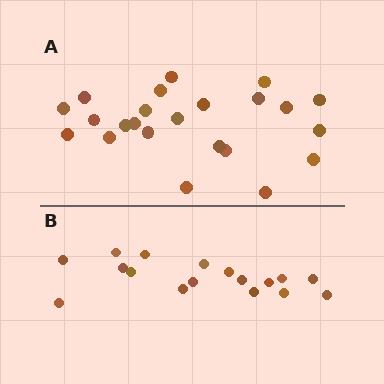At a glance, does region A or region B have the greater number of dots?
Region A (the top region) has more dots.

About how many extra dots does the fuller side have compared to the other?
Region A has about 6 more dots than region B.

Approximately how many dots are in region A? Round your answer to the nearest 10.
About 20 dots. (The exact count is 23, which rounds to 20.)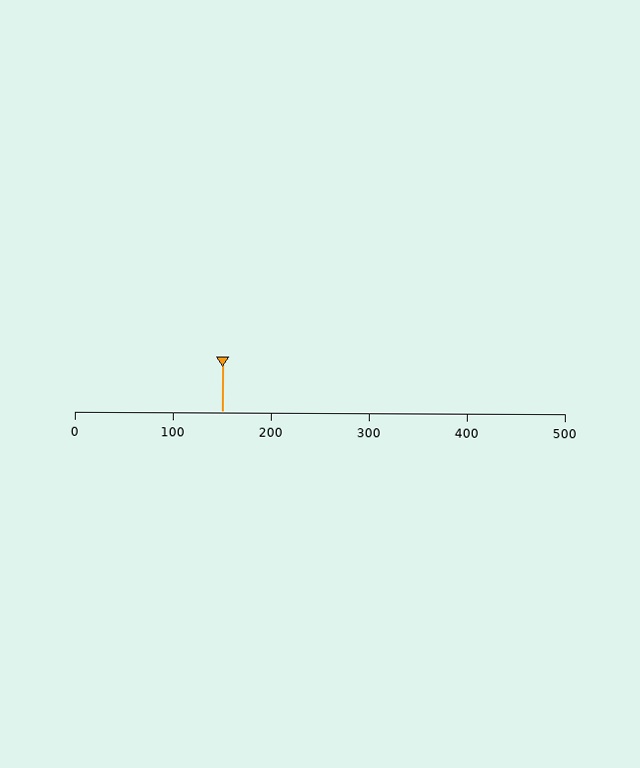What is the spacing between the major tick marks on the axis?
The major ticks are spaced 100 apart.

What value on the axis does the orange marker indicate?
The marker indicates approximately 150.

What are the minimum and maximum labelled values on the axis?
The axis runs from 0 to 500.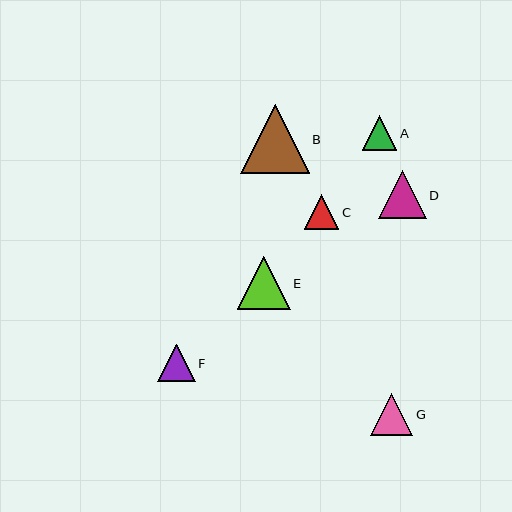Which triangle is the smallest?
Triangle A is the smallest with a size of approximately 35 pixels.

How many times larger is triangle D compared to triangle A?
Triangle D is approximately 1.4 times the size of triangle A.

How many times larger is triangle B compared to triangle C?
Triangle B is approximately 2.0 times the size of triangle C.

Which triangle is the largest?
Triangle B is the largest with a size of approximately 69 pixels.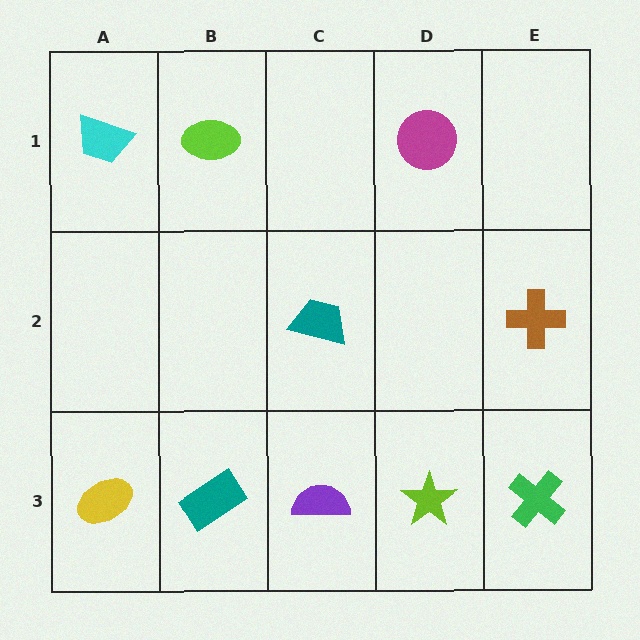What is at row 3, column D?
A lime star.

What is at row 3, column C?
A purple semicircle.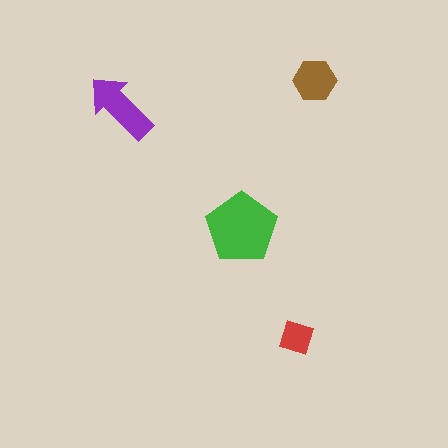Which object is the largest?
The green pentagon.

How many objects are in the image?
There are 4 objects in the image.